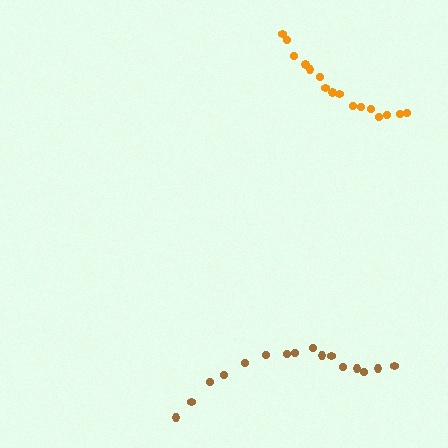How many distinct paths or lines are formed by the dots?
There are 2 distinct paths.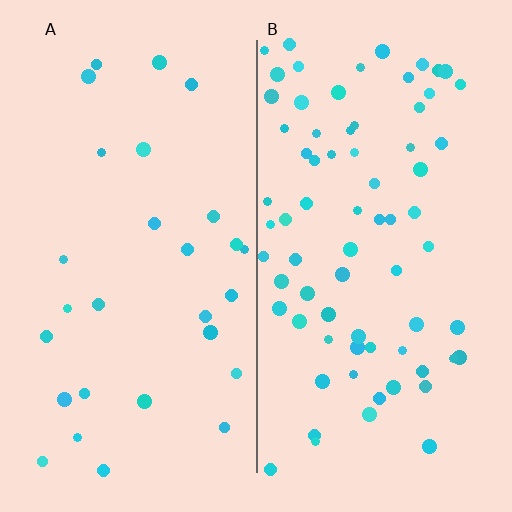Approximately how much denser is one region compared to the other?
Approximately 2.6× — region B over region A.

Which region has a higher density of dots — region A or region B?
B (the right).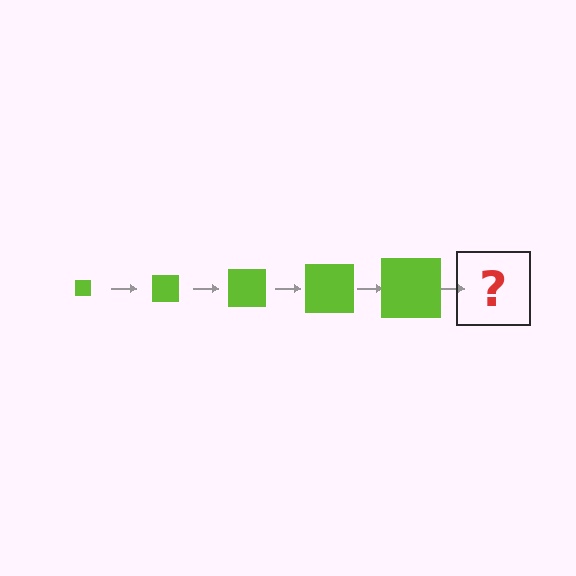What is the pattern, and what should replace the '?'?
The pattern is that the square gets progressively larger each step. The '?' should be a lime square, larger than the previous one.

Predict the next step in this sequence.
The next step is a lime square, larger than the previous one.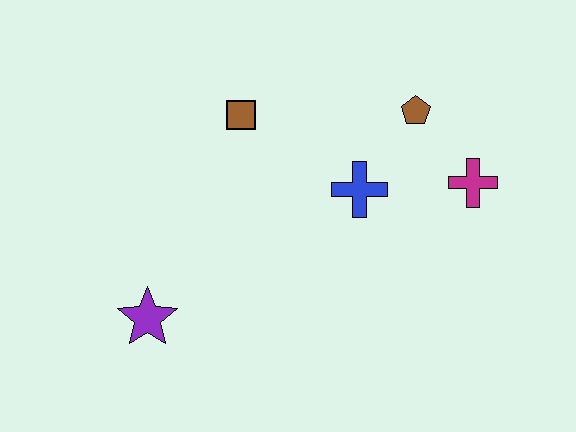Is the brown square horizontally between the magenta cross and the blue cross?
No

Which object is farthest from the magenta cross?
The purple star is farthest from the magenta cross.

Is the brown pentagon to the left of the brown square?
No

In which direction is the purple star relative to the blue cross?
The purple star is to the left of the blue cross.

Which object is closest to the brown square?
The blue cross is closest to the brown square.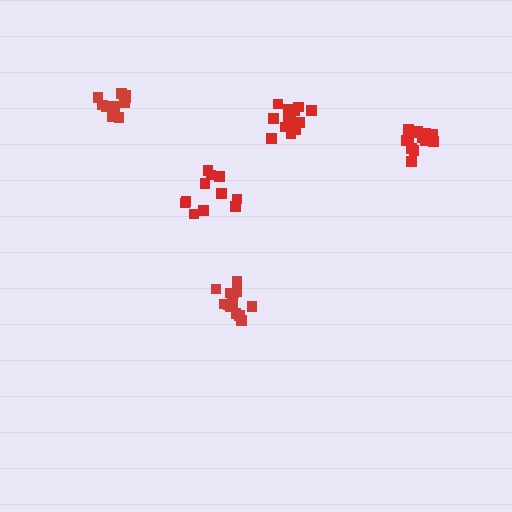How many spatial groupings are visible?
There are 5 spatial groupings.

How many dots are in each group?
Group 1: 13 dots, Group 2: 11 dots, Group 3: 14 dots, Group 4: 13 dots, Group 5: 11 dots (62 total).